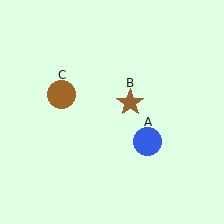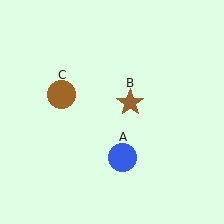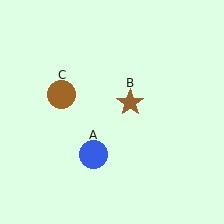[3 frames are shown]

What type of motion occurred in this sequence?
The blue circle (object A) rotated clockwise around the center of the scene.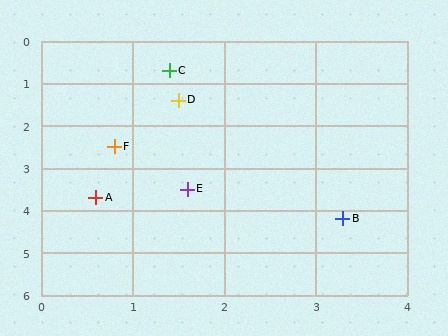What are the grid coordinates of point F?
Point F is at approximately (0.8, 2.5).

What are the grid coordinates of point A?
Point A is at approximately (0.6, 3.7).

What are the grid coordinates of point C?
Point C is at approximately (1.4, 0.7).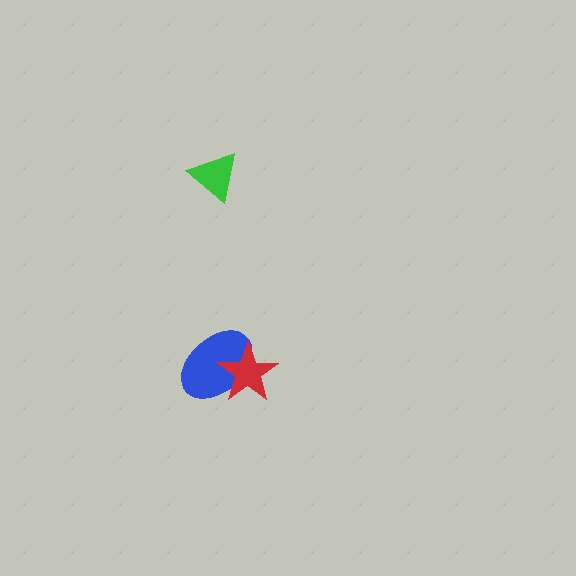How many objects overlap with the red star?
1 object overlaps with the red star.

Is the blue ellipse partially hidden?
Yes, it is partially covered by another shape.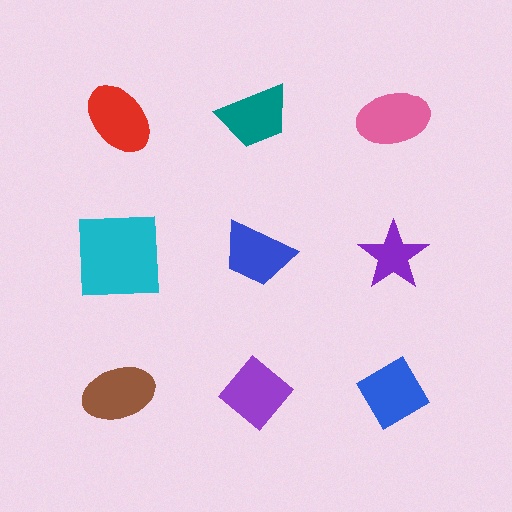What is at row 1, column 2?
A teal trapezoid.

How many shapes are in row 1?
3 shapes.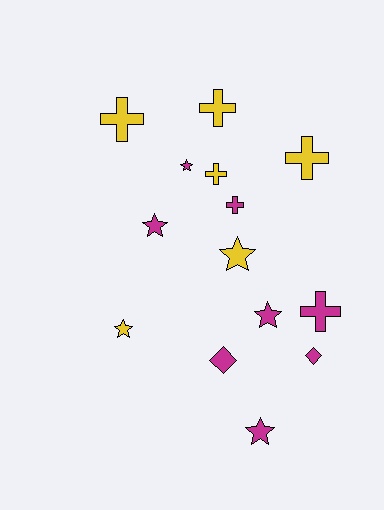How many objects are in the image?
There are 14 objects.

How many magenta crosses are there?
There are 2 magenta crosses.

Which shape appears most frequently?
Cross, with 6 objects.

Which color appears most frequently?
Magenta, with 8 objects.